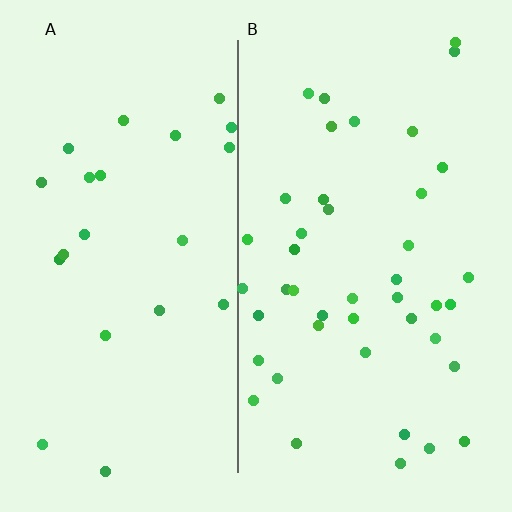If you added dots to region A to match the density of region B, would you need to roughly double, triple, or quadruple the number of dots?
Approximately double.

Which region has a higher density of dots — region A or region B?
B (the right).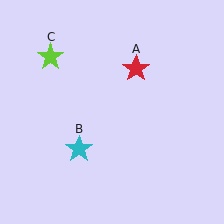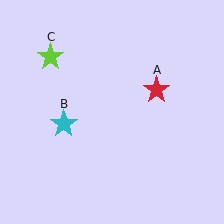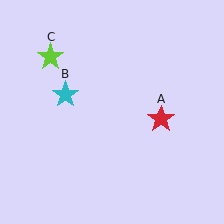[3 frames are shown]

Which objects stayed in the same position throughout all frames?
Lime star (object C) remained stationary.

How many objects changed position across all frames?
2 objects changed position: red star (object A), cyan star (object B).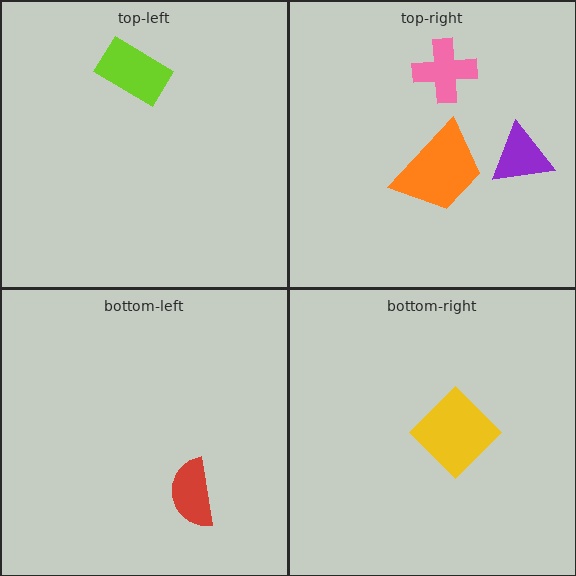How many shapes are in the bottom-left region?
1.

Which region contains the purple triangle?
The top-right region.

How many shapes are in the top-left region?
1.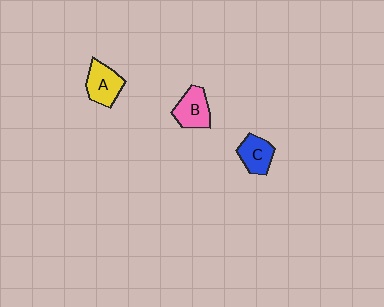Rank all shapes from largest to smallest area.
From largest to smallest: A (yellow), B (pink), C (blue).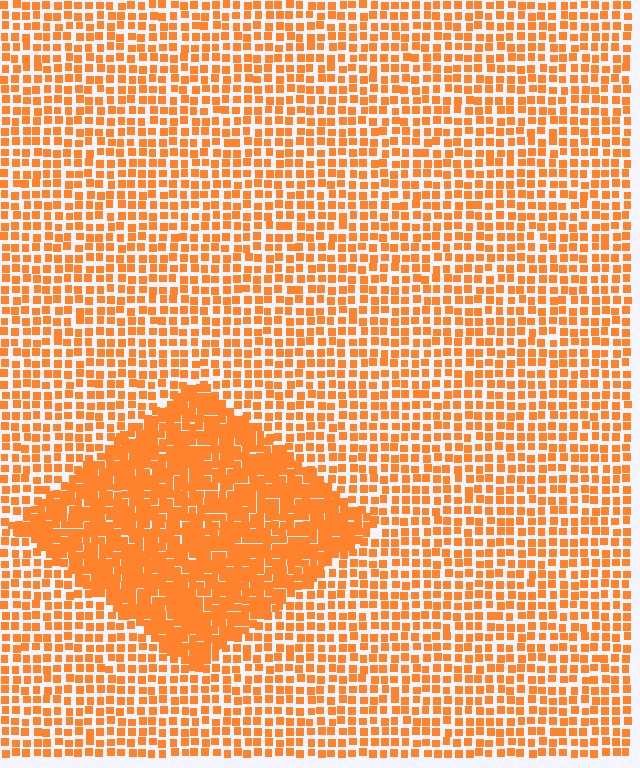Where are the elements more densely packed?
The elements are more densely packed inside the diamond boundary.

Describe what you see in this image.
The image contains small orange elements arranged at two different densities. A diamond-shaped region is visible where the elements are more densely packed than the surrounding area.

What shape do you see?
I see a diamond.